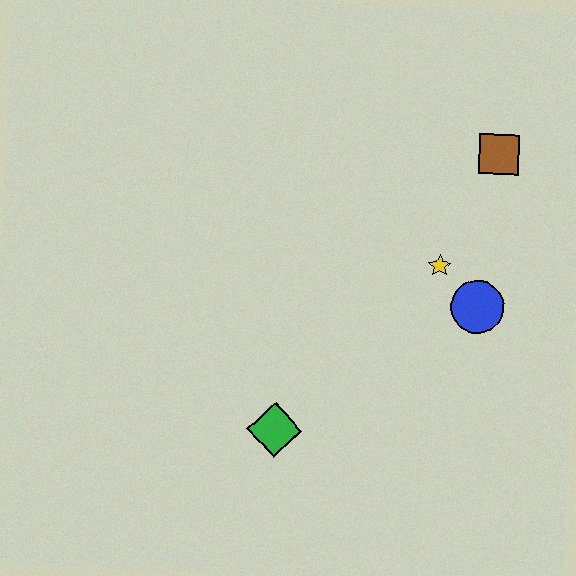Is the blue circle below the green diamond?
No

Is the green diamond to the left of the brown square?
Yes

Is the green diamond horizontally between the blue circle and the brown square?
No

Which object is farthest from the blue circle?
The green diamond is farthest from the blue circle.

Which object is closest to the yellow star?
The blue circle is closest to the yellow star.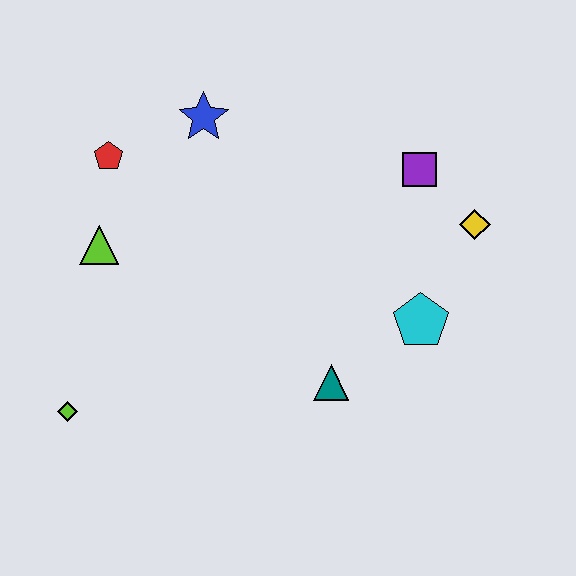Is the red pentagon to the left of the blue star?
Yes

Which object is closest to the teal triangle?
The cyan pentagon is closest to the teal triangle.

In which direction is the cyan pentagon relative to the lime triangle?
The cyan pentagon is to the right of the lime triangle.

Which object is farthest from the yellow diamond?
The lime diamond is farthest from the yellow diamond.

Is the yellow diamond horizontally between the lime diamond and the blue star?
No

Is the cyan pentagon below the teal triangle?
No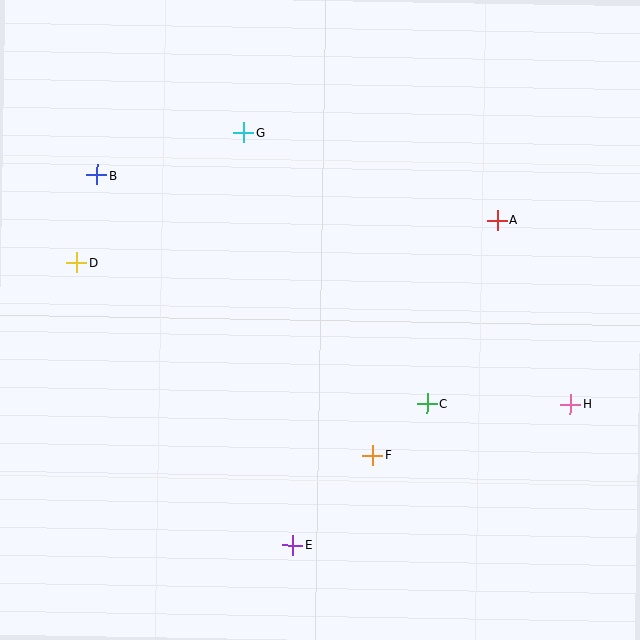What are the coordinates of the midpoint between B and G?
The midpoint between B and G is at (171, 154).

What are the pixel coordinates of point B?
Point B is at (97, 175).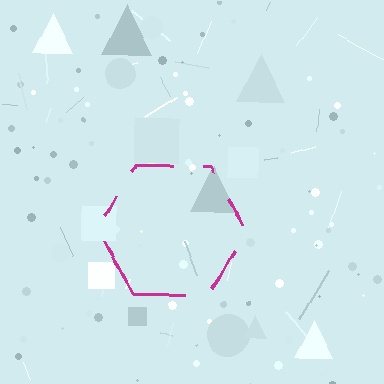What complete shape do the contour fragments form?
The contour fragments form a hexagon.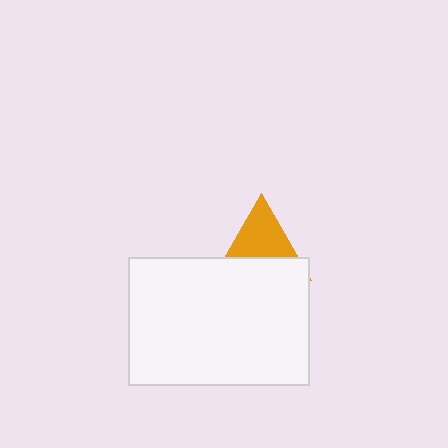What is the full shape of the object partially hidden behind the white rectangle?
The partially hidden object is an orange triangle.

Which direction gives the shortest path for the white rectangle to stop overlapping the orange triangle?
Moving down gives the shortest separation.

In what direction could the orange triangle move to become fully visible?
The orange triangle could move up. That would shift it out from behind the white rectangle entirely.